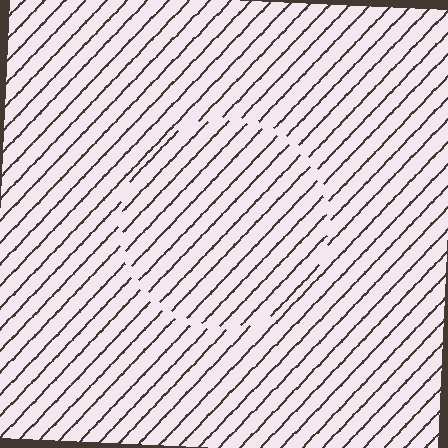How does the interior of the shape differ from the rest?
The interior of the shape contains the same grating, shifted by half a period — the contour is defined by the phase discontinuity where line-ends from the inner and outer gratings abut.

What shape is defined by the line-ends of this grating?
An illusory circle. The interior of the shape contains the same grating, shifted by half a period — the contour is defined by the phase discontinuity where line-ends from the inner and outer gratings abut.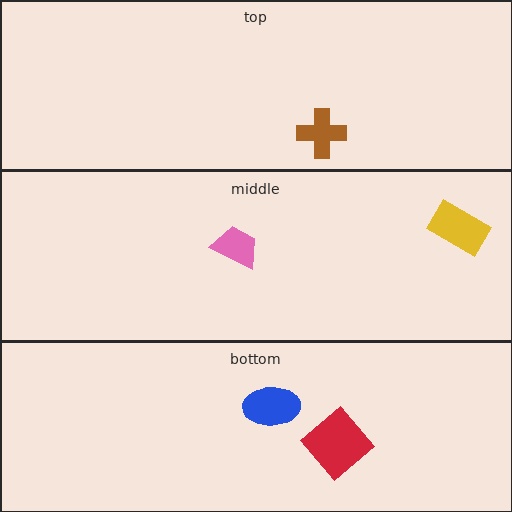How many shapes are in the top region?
1.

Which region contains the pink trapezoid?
The middle region.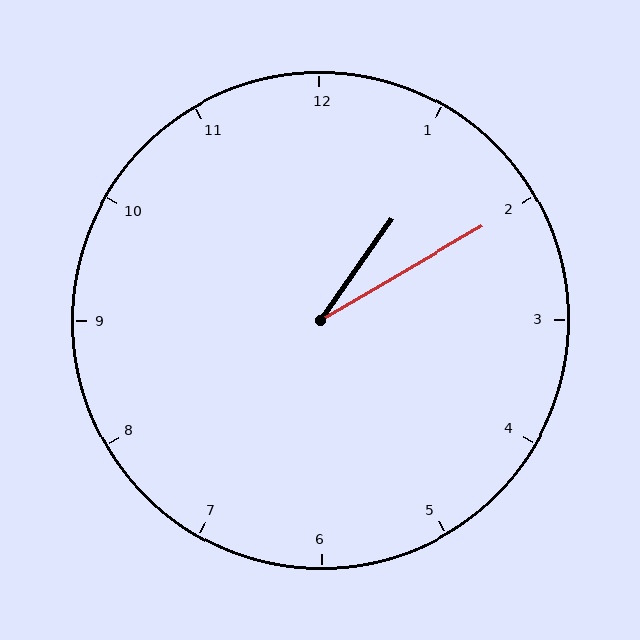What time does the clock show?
1:10.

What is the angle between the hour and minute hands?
Approximately 25 degrees.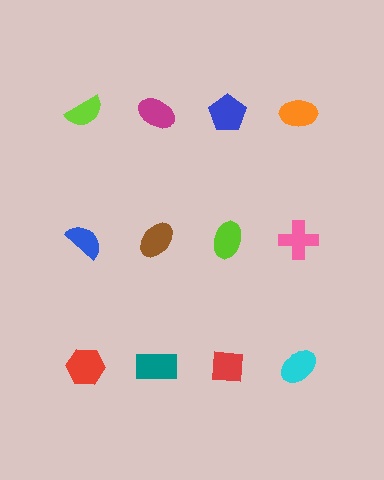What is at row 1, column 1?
A lime semicircle.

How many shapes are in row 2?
4 shapes.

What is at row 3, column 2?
A teal rectangle.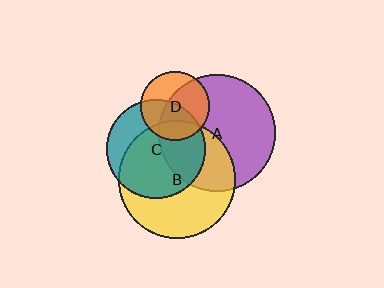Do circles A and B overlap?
Yes.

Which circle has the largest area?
Circle B (yellow).